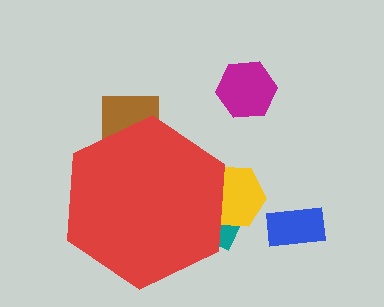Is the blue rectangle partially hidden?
No, the blue rectangle is fully visible.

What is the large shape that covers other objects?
A red hexagon.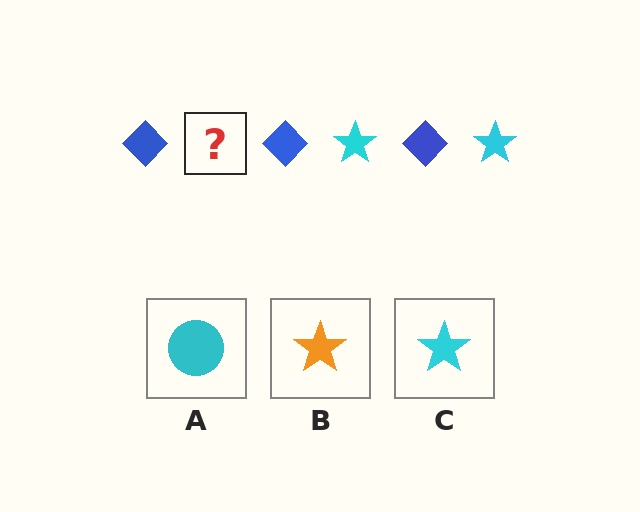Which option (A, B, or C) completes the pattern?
C.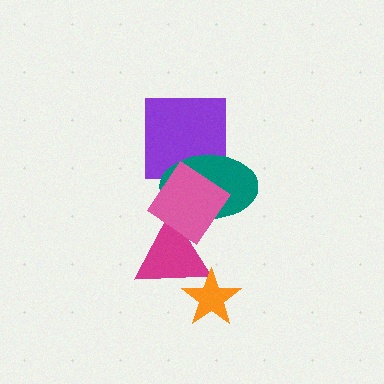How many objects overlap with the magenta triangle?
3 objects overlap with the magenta triangle.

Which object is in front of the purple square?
The teal ellipse is in front of the purple square.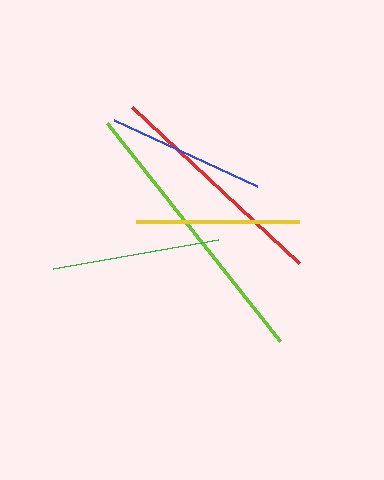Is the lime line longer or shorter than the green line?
The lime line is longer than the green line.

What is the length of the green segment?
The green segment is approximately 168 pixels long.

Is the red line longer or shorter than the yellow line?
The red line is longer than the yellow line.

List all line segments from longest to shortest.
From longest to shortest: lime, red, green, yellow, blue.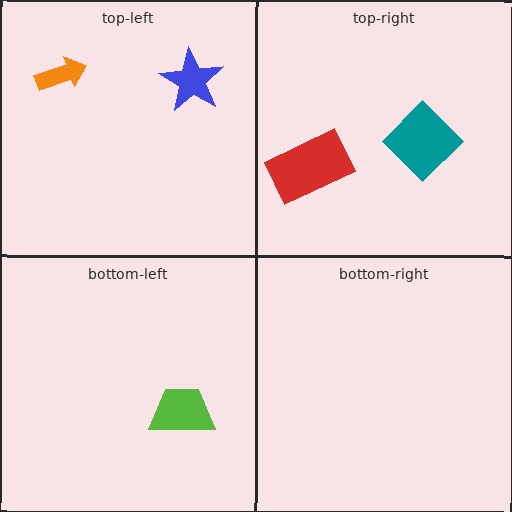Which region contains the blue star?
The top-left region.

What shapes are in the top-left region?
The orange arrow, the blue star.